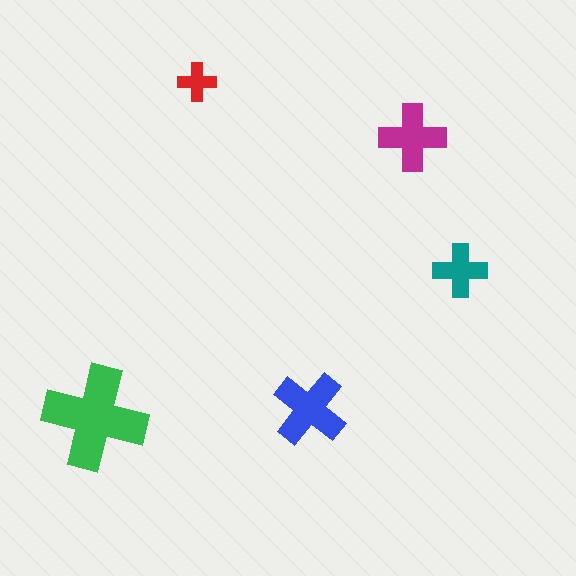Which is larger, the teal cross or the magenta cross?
The magenta one.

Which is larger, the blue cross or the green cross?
The green one.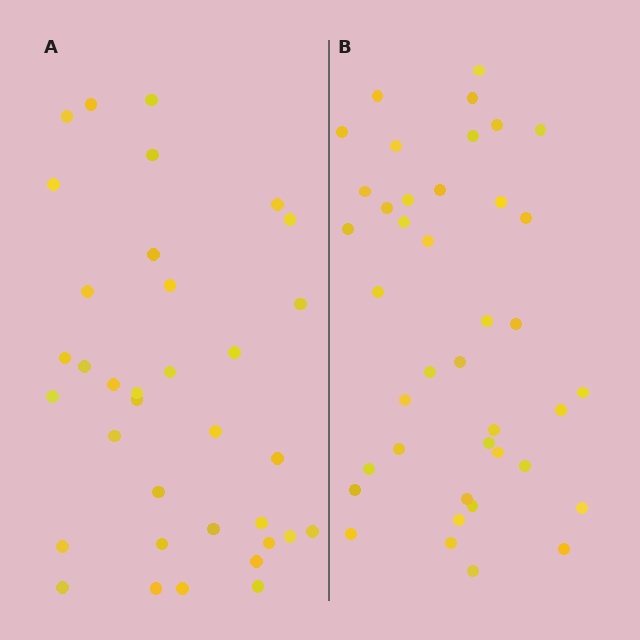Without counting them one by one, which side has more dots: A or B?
Region B (the right region) has more dots.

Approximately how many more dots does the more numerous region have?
Region B has about 5 more dots than region A.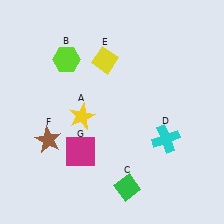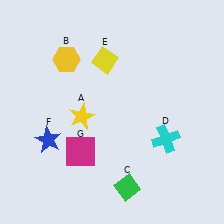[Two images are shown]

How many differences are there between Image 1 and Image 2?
There are 2 differences between the two images.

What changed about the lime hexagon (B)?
In Image 1, B is lime. In Image 2, it changed to yellow.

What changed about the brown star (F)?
In Image 1, F is brown. In Image 2, it changed to blue.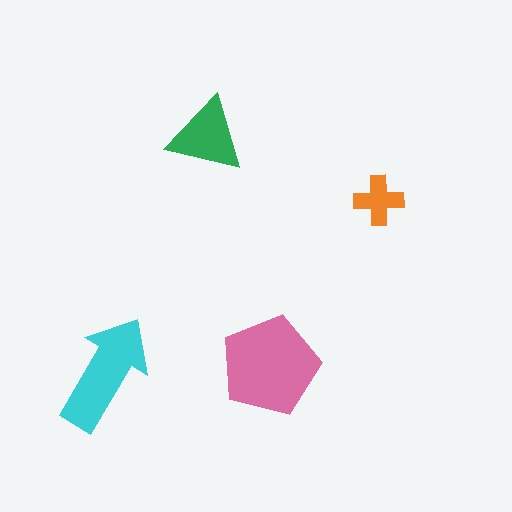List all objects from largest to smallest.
The pink pentagon, the cyan arrow, the green triangle, the orange cross.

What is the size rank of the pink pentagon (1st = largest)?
1st.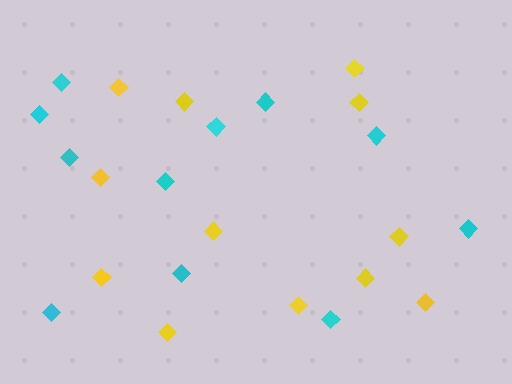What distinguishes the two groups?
There are 2 groups: one group of cyan diamonds (11) and one group of yellow diamonds (12).